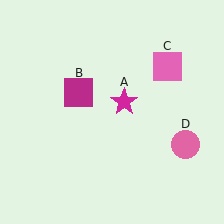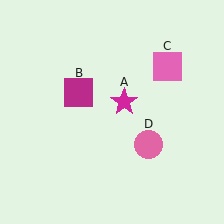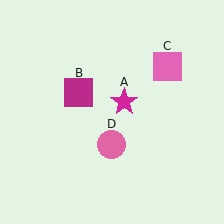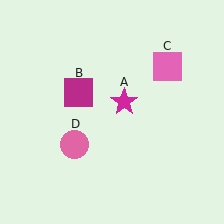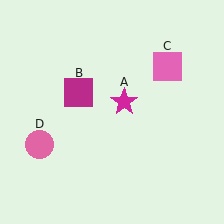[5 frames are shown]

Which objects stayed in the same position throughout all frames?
Magenta star (object A) and magenta square (object B) and pink square (object C) remained stationary.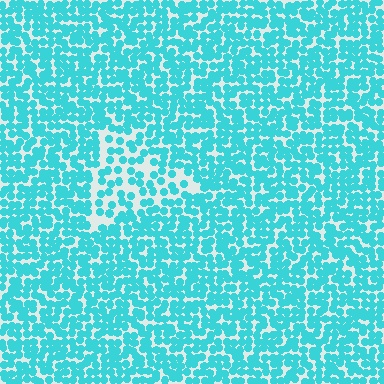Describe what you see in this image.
The image contains small cyan elements arranged at two different densities. A triangle-shaped region is visible where the elements are less densely packed than the surrounding area.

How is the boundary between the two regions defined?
The boundary is defined by a change in element density (approximately 1.9x ratio). All elements are the same color, size, and shape.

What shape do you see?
I see a triangle.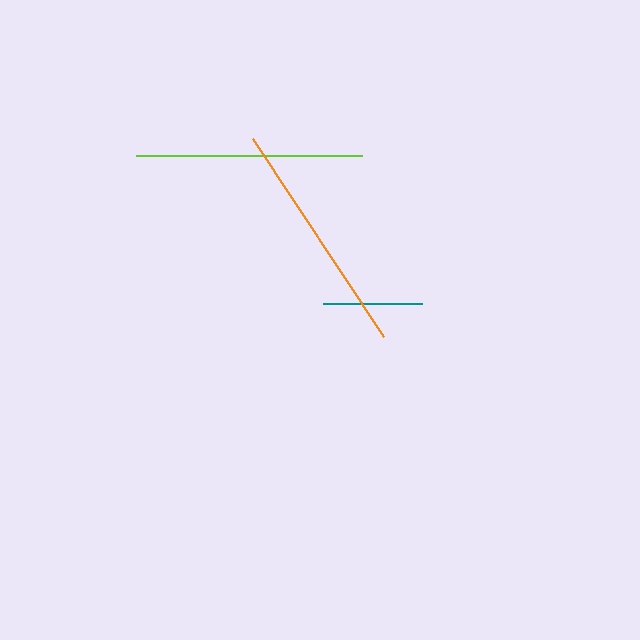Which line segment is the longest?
The orange line is the longest at approximately 237 pixels.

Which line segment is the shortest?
The teal line is the shortest at approximately 99 pixels.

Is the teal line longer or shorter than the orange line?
The orange line is longer than the teal line.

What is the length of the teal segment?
The teal segment is approximately 99 pixels long.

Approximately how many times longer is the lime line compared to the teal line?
The lime line is approximately 2.3 times the length of the teal line.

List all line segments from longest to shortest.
From longest to shortest: orange, lime, teal.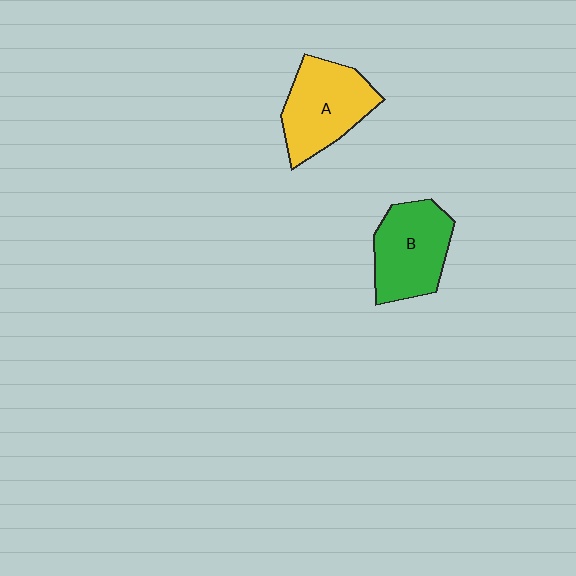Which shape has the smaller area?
Shape B (green).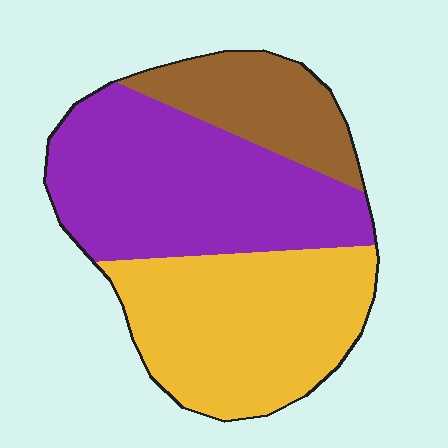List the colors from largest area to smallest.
From largest to smallest: purple, yellow, brown.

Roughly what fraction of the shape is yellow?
Yellow takes up about two fifths (2/5) of the shape.